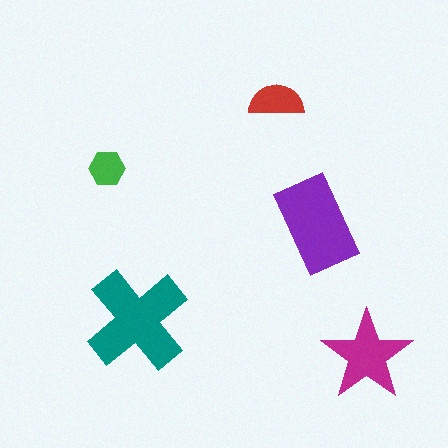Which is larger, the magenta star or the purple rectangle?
The purple rectangle.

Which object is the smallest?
The green hexagon.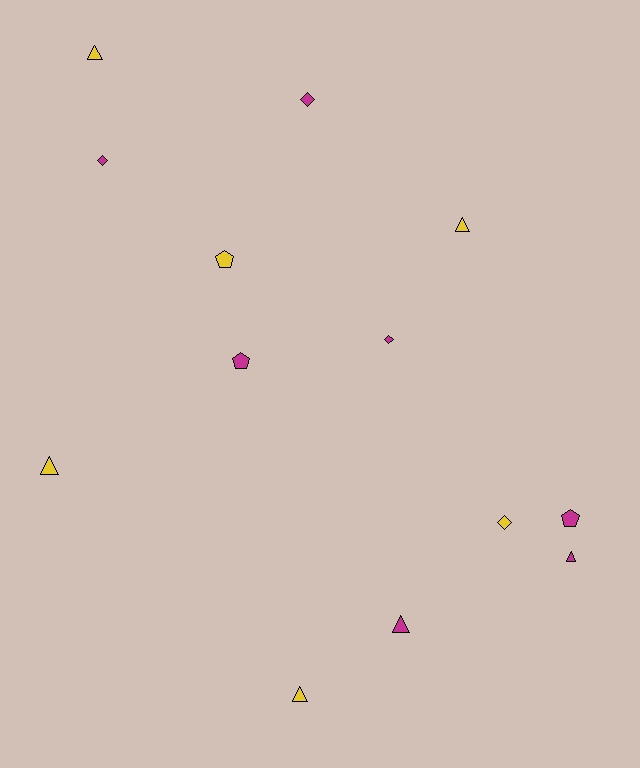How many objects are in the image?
There are 13 objects.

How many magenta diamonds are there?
There are 3 magenta diamonds.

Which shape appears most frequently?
Triangle, with 6 objects.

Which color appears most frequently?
Magenta, with 7 objects.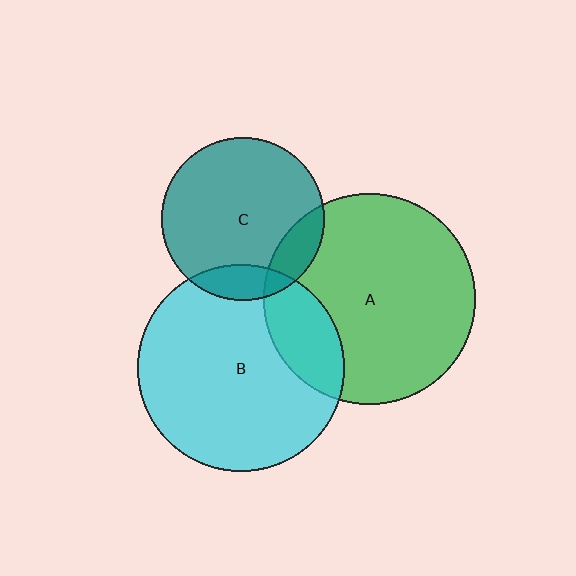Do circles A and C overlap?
Yes.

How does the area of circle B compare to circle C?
Approximately 1.6 times.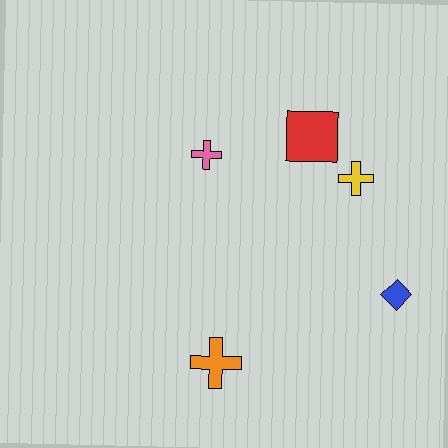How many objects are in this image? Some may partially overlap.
There are 5 objects.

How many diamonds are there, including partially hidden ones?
There is 1 diamond.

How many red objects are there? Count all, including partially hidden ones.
There is 1 red object.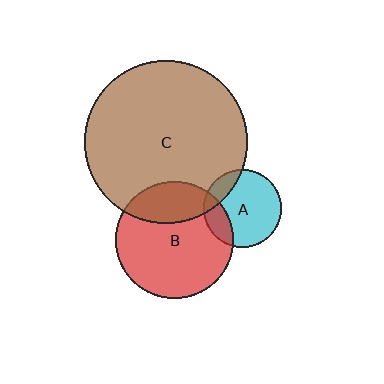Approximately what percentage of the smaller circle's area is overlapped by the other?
Approximately 15%.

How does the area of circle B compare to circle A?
Approximately 2.3 times.